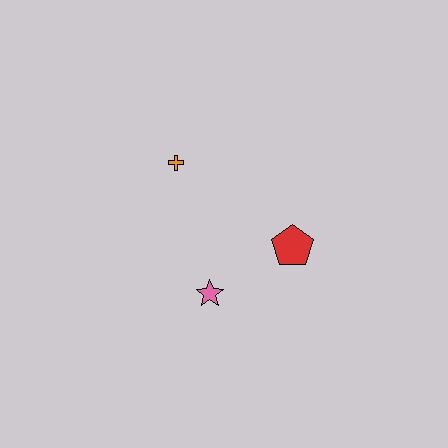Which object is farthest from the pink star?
The orange cross is farthest from the pink star.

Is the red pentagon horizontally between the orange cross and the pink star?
No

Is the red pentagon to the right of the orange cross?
Yes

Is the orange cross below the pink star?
No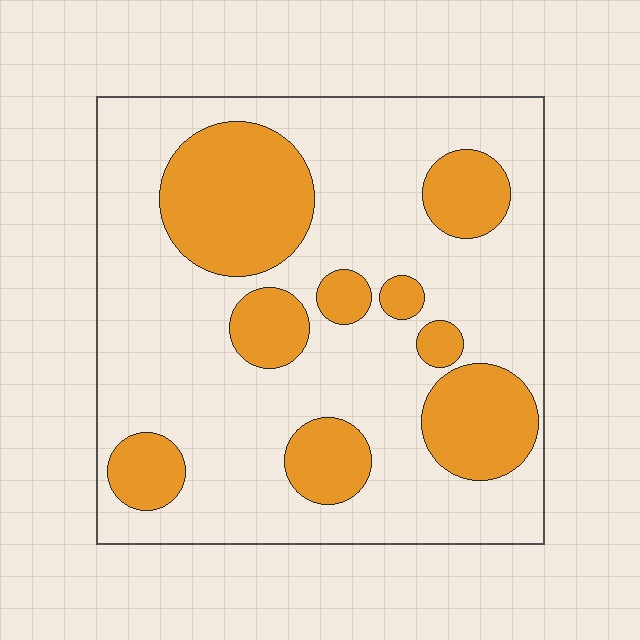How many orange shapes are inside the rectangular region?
9.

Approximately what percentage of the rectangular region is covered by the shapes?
Approximately 30%.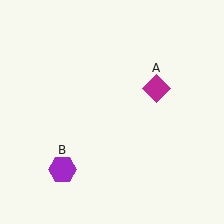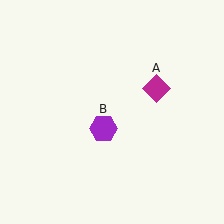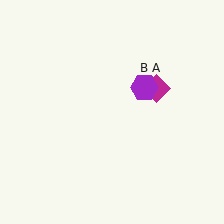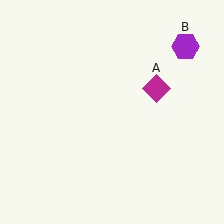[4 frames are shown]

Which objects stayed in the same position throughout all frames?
Magenta diamond (object A) remained stationary.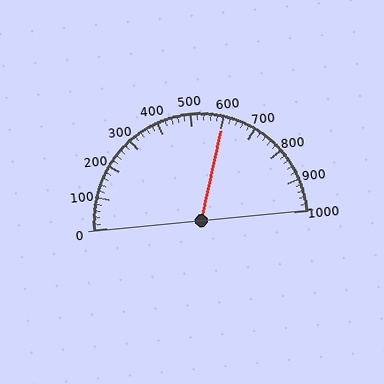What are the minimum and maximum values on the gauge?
The gauge ranges from 0 to 1000.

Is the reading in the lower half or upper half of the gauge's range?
The reading is in the upper half of the range (0 to 1000).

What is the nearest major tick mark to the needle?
The nearest major tick mark is 600.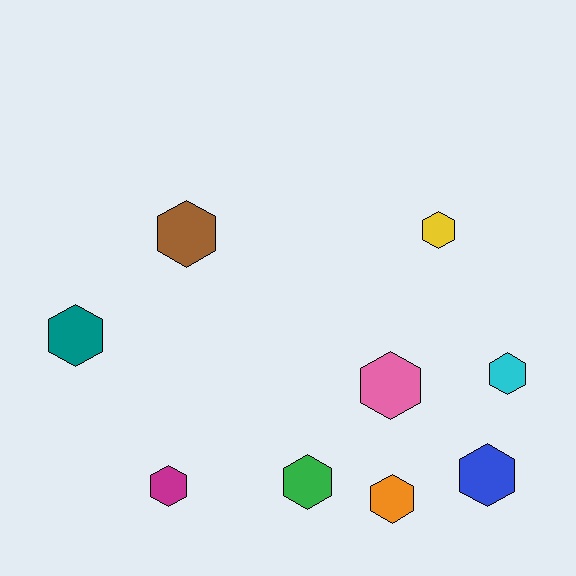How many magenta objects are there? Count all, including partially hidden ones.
There is 1 magenta object.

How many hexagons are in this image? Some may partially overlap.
There are 9 hexagons.